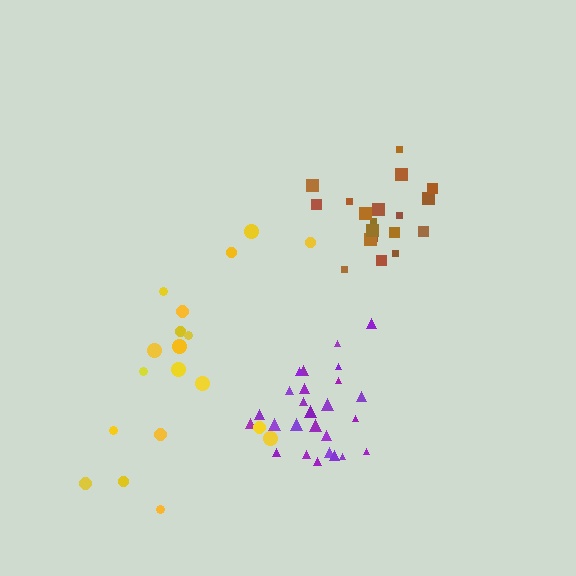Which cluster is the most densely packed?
Brown.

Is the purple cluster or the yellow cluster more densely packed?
Purple.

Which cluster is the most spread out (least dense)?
Yellow.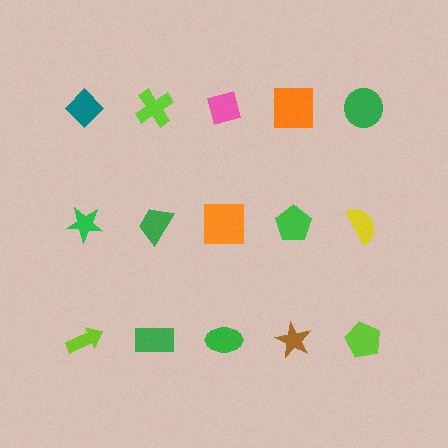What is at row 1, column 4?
An orange square.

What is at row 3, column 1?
A lime arrow.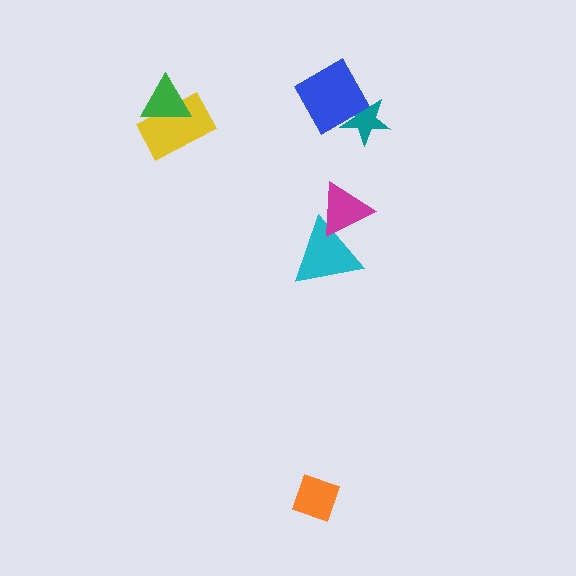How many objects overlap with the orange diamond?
0 objects overlap with the orange diamond.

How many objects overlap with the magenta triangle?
1 object overlaps with the magenta triangle.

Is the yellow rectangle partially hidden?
Yes, it is partially covered by another shape.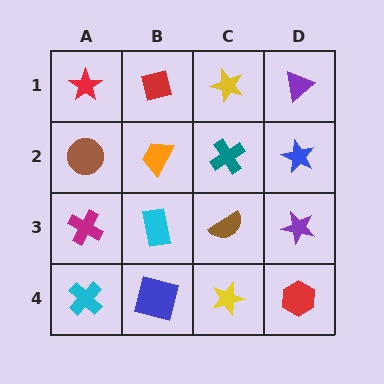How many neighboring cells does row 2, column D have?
3.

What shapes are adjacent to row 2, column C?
A yellow star (row 1, column C), a brown semicircle (row 3, column C), an orange trapezoid (row 2, column B), a blue star (row 2, column D).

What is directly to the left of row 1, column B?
A red star.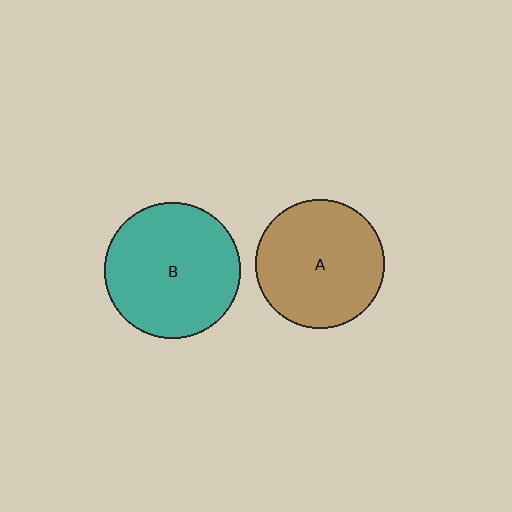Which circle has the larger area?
Circle B (teal).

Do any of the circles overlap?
No, none of the circles overlap.